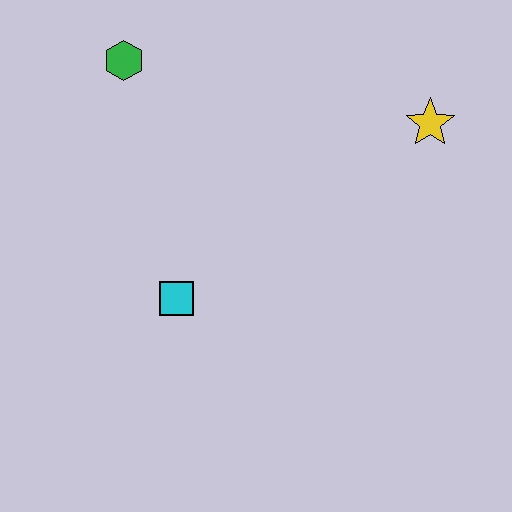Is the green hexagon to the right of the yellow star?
No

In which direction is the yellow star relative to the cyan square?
The yellow star is to the right of the cyan square.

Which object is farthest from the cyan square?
The yellow star is farthest from the cyan square.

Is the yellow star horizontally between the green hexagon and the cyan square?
No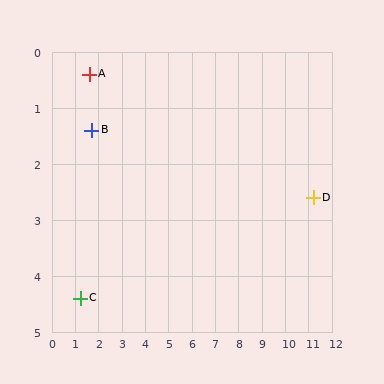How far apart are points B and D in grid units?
Points B and D are about 9.6 grid units apart.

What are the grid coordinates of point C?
Point C is at approximately (1.2, 4.4).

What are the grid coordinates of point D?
Point D is at approximately (11.2, 2.6).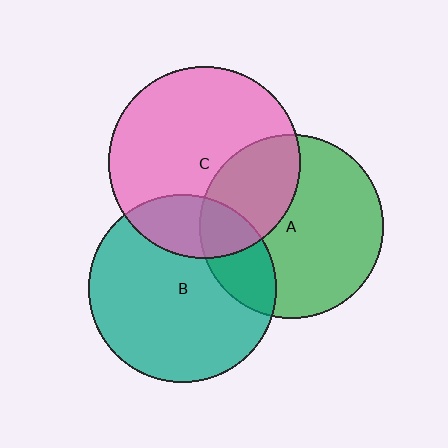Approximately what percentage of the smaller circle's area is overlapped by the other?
Approximately 30%.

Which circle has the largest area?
Circle C (pink).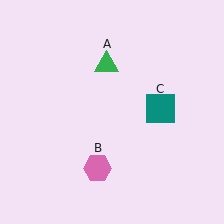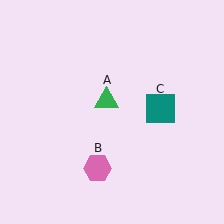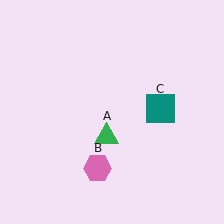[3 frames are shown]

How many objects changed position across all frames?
1 object changed position: green triangle (object A).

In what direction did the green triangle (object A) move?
The green triangle (object A) moved down.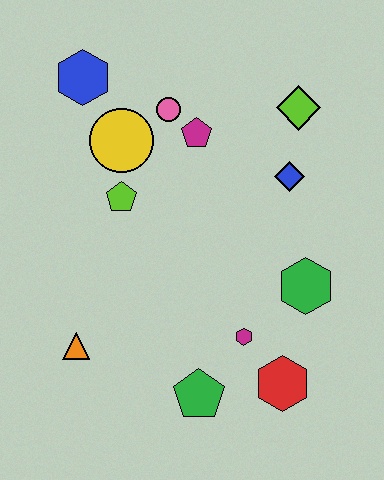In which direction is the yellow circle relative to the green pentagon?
The yellow circle is above the green pentagon.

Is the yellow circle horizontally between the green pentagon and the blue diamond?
No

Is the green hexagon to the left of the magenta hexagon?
No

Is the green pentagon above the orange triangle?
No